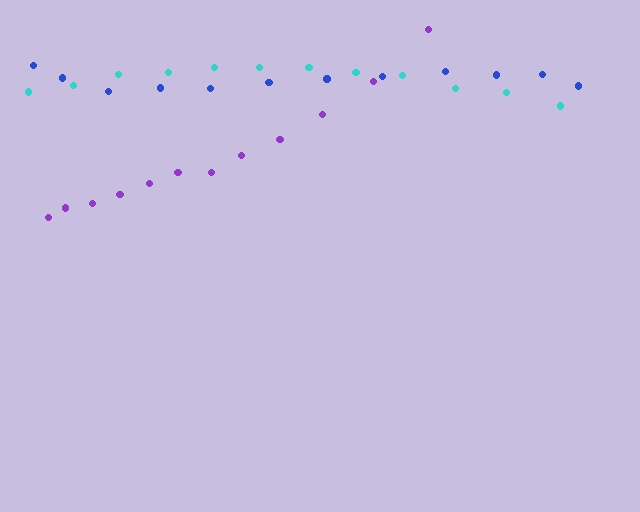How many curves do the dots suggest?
There are 3 distinct paths.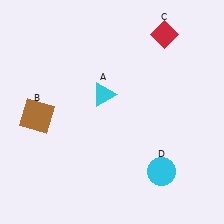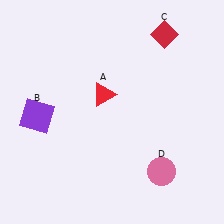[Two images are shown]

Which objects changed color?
A changed from cyan to red. B changed from brown to purple. D changed from cyan to pink.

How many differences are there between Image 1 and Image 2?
There are 3 differences between the two images.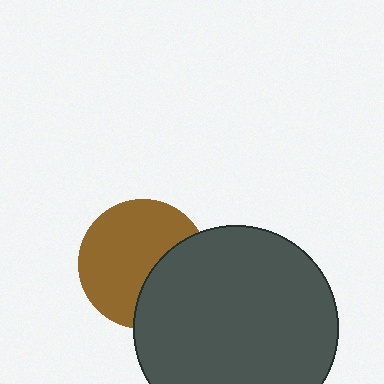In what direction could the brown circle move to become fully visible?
The brown circle could move left. That would shift it out from behind the dark gray circle entirely.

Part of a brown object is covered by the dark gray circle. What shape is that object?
It is a circle.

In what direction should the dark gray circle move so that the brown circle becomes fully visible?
The dark gray circle should move right. That is the shortest direction to clear the overlap and leave the brown circle fully visible.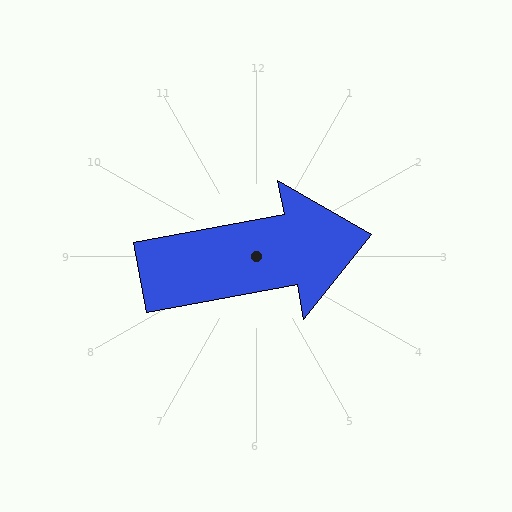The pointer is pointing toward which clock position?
Roughly 3 o'clock.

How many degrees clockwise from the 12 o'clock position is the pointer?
Approximately 80 degrees.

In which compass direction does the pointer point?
East.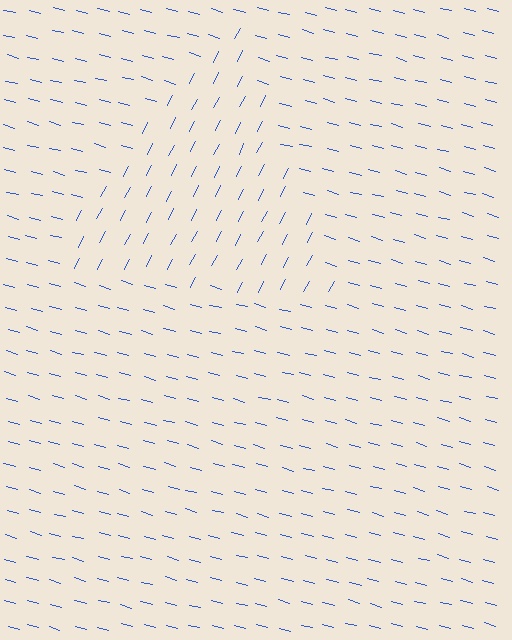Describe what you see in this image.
The image is filled with small blue line segments. A triangle region in the image has lines oriented differently from the surrounding lines, creating a visible texture boundary.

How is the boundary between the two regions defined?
The boundary is defined purely by a change in line orientation (approximately 78 degrees difference). All lines are the same color and thickness.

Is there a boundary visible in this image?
Yes, there is a texture boundary formed by a change in line orientation.